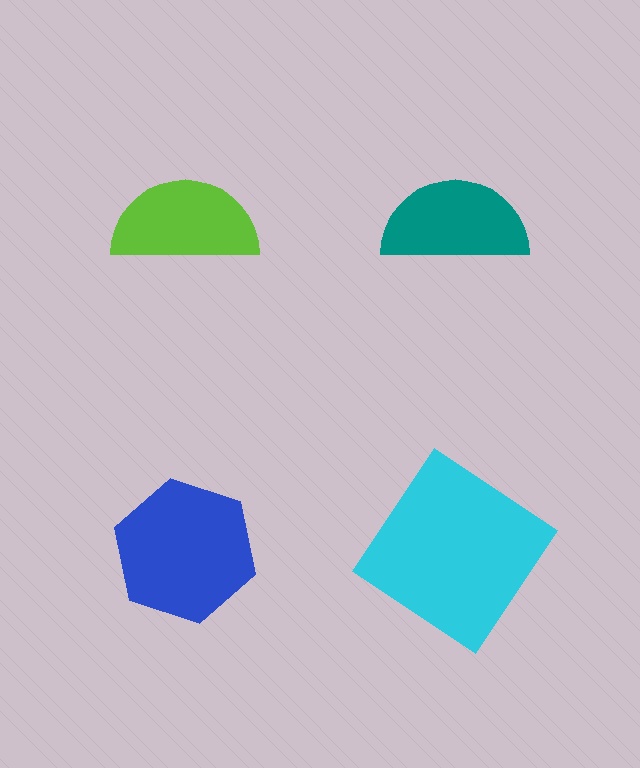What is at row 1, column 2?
A teal semicircle.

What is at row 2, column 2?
A cyan diamond.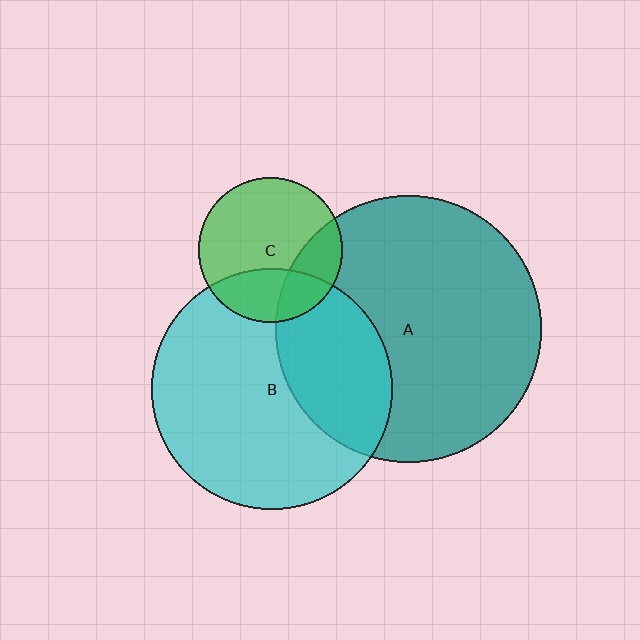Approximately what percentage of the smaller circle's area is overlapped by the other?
Approximately 25%.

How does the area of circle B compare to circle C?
Approximately 2.8 times.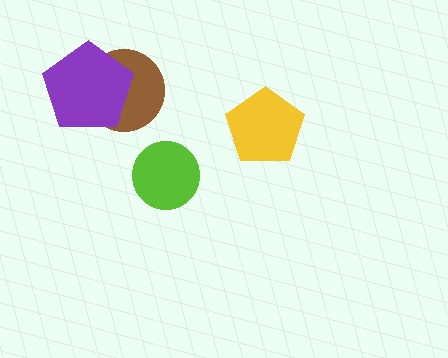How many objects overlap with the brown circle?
1 object overlaps with the brown circle.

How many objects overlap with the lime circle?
0 objects overlap with the lime circle.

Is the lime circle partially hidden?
No, no other shape covers it.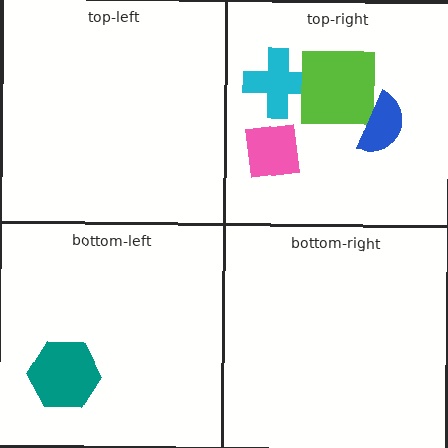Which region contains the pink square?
The top-right region.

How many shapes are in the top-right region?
4.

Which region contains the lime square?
The top-right region.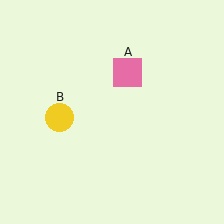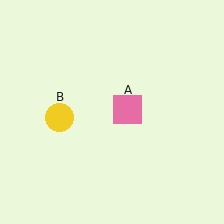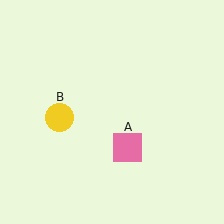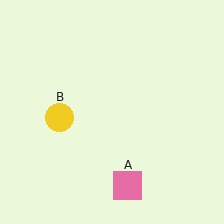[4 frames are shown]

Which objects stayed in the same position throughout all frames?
Yellow circle (object B) remained stationary.